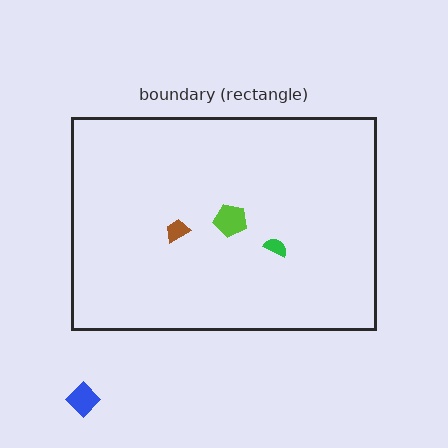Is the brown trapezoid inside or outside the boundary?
Inside.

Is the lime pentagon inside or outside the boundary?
Inside.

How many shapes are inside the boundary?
3 inside, 1 outside.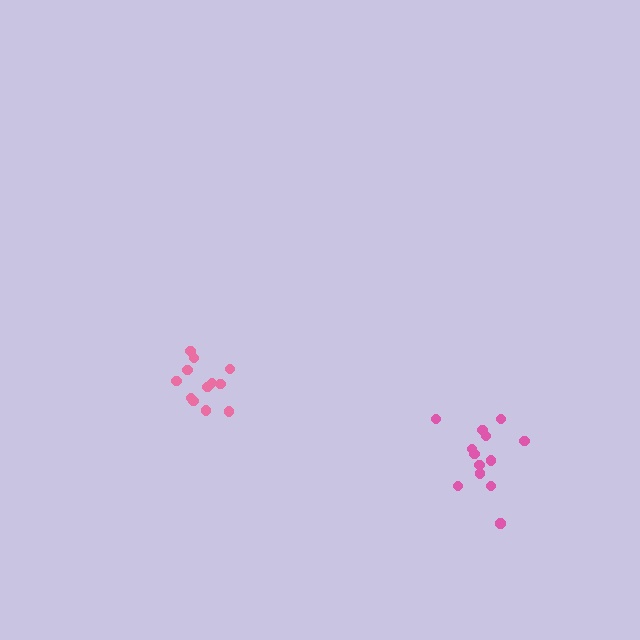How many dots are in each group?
Group 1: 13 dots, Group 2: 13 dots (26 total).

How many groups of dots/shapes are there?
There are 2 groups.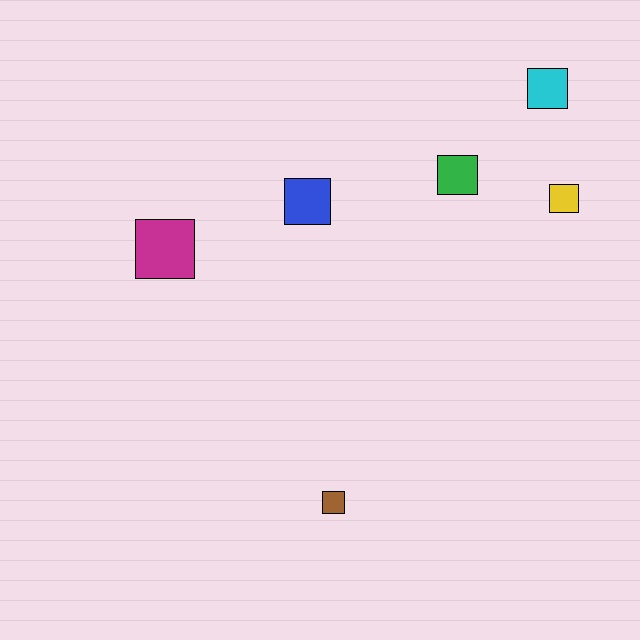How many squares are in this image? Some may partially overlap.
There are 6 squares.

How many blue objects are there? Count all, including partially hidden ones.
There is 1 blue object.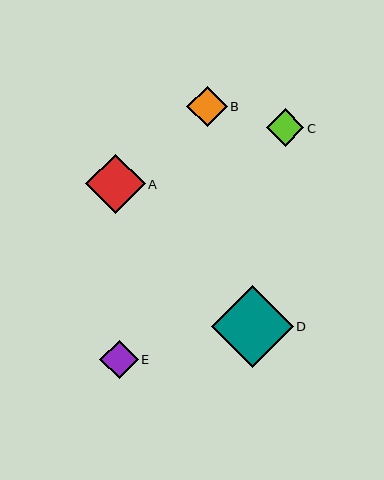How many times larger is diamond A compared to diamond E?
Diamond A is approximately 1.5 times the size of diamond E.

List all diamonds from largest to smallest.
From largest to smallest: D, A, B, E, C.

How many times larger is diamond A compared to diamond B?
Diamond A is approximately 1.5 times the size of diamond B.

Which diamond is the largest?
Diamond D is the largest with a size of approximately 82 pixels.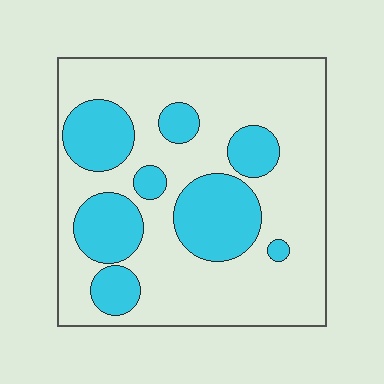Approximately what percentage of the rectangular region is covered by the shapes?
Approximately 30%.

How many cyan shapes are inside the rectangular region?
8.